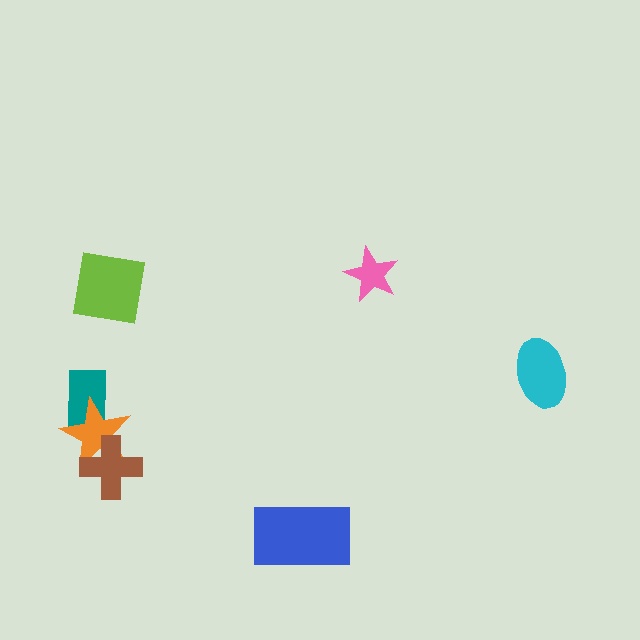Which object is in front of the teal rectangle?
The orange star is in front of the teal rectangle.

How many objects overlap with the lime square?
0 objects overlap with the lime square.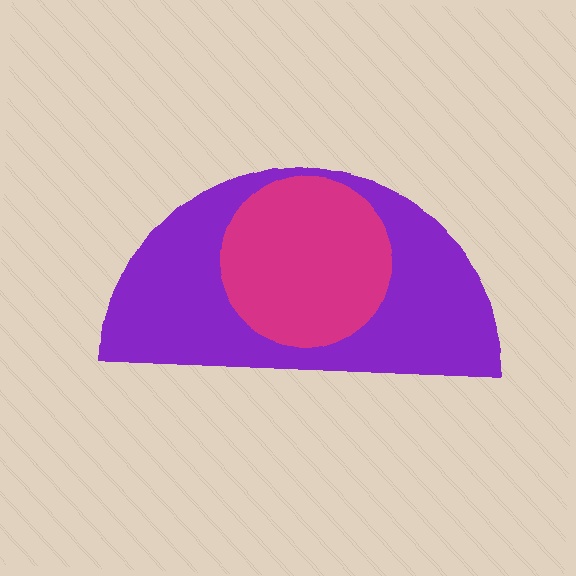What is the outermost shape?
The purple semicircle.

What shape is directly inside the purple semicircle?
The magenta circle.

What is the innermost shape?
The magenta circle.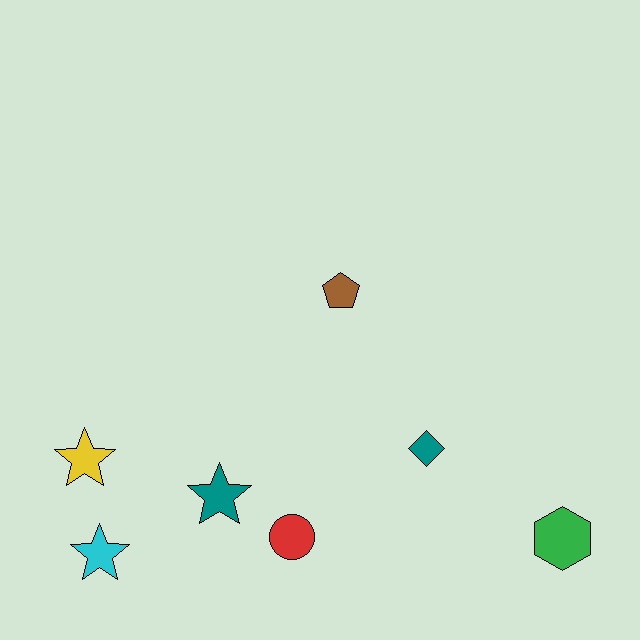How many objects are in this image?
There are 7 objects.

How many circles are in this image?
There is 1 circle.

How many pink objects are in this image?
There are no pink objects.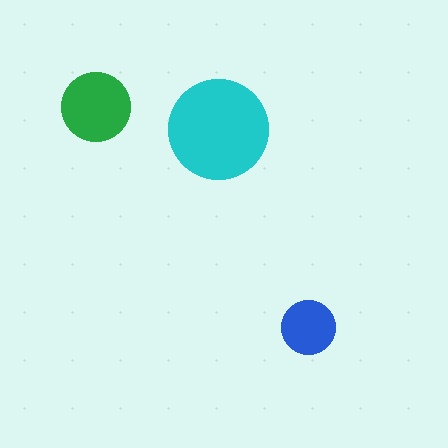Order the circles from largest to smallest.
the cyan one, the green one, the blue one.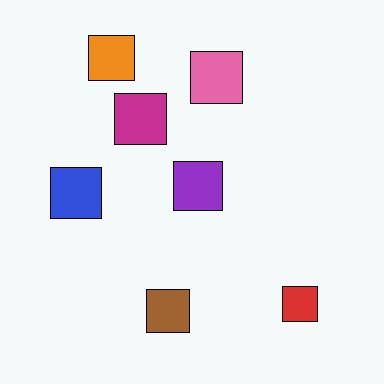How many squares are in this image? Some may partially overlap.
There are 7 squares.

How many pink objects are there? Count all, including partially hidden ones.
There is 1 pink object.